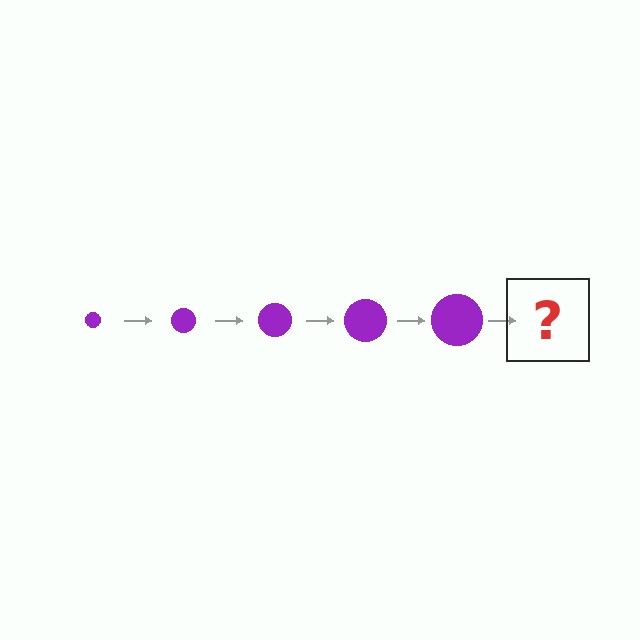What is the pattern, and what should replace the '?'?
The pattern is that the circle gets progressively larger each step. The '?' should be a purple circle, larger than the previous one.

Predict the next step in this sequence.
The next step is a purple circle, larger than the previous one.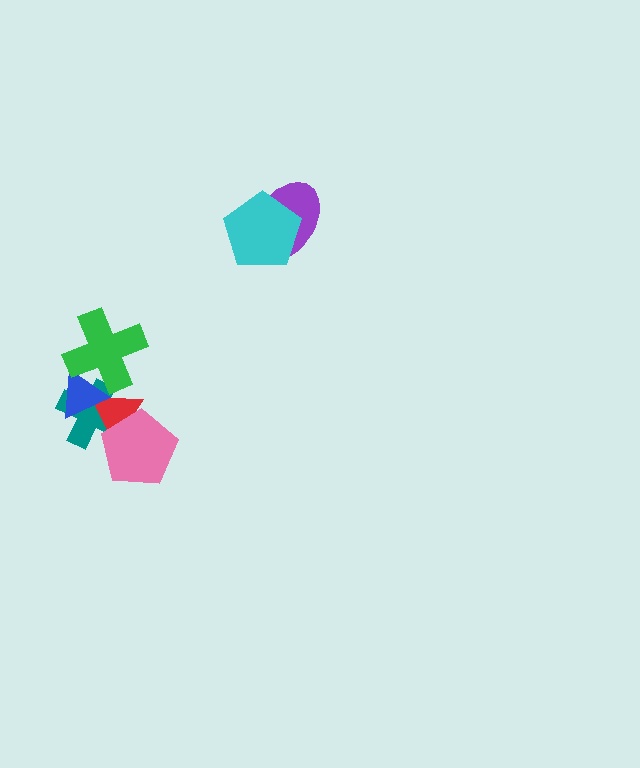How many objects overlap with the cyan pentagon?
1 object overlaps with the cyan pentagon.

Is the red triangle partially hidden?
Yes, it is partially covered by another shape.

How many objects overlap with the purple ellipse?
1 object overlaps with the purple ellipse.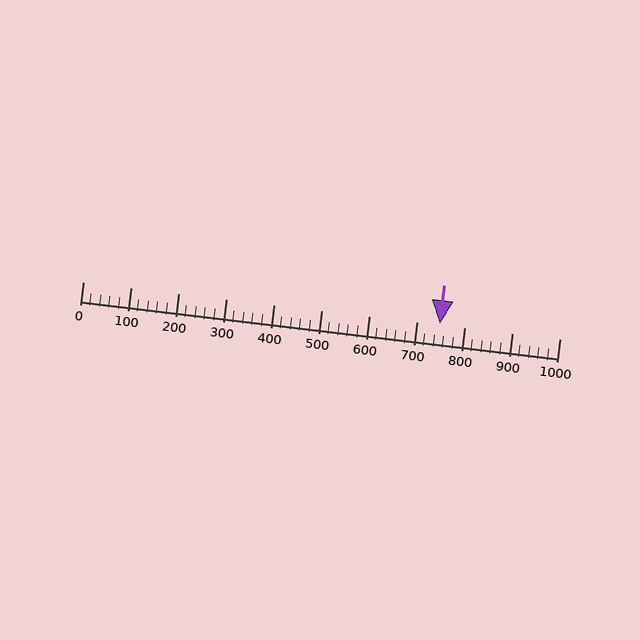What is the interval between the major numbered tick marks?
The major tick marks are spaced 100 units apart.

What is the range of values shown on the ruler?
The ruler shows values from 0 to 1000.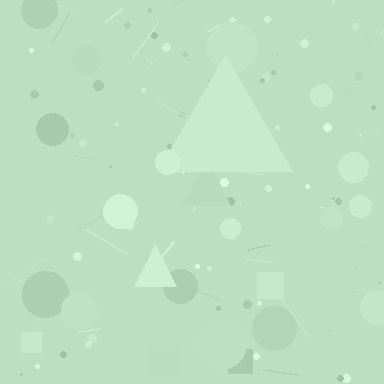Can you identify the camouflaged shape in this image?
The camouflaged shape is a triangle.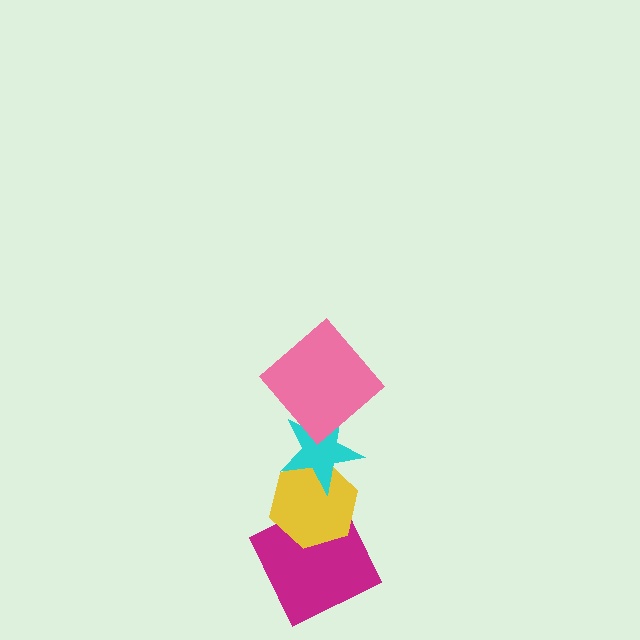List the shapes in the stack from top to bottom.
From top to bottom: the pink diamond, the cyan star, the yellow hexagon, the magenta square.